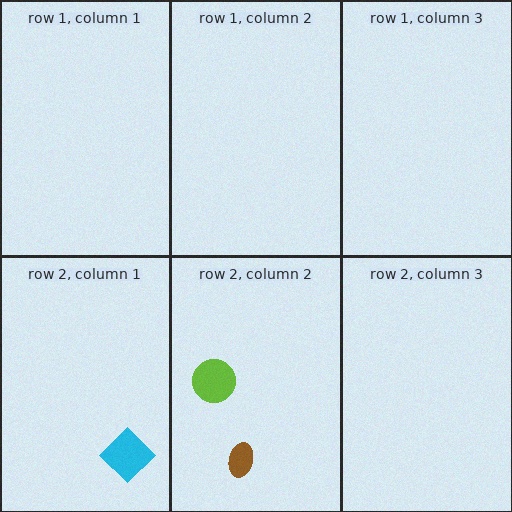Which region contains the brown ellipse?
The row 2, column 2 region.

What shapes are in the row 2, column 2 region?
The lime circle, the brown ellipse.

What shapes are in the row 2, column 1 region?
The cyan diamond.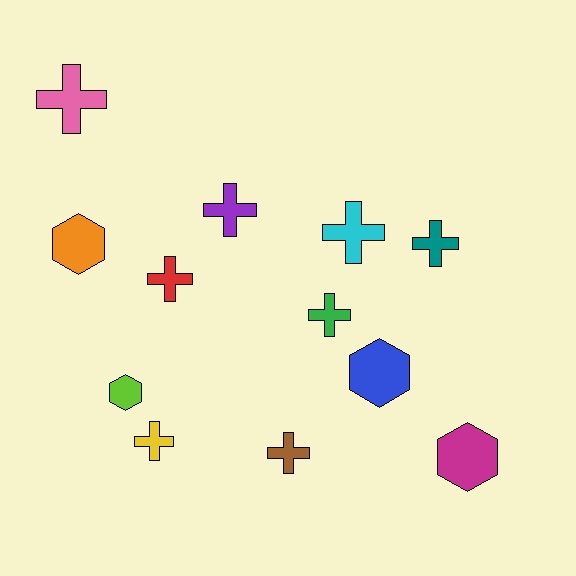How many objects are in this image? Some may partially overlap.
There are 12 objects.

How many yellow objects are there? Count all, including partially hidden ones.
There is 1 yellow object.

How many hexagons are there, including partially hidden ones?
There are 4 hexagons.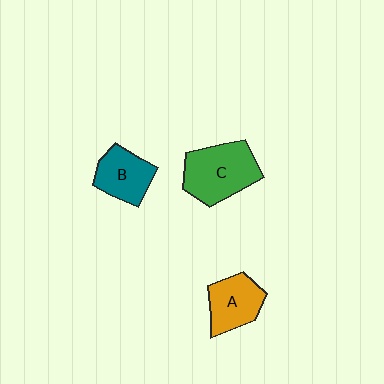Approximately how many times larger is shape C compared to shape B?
Approximately 1.4 times.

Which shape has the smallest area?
Shape B (teal).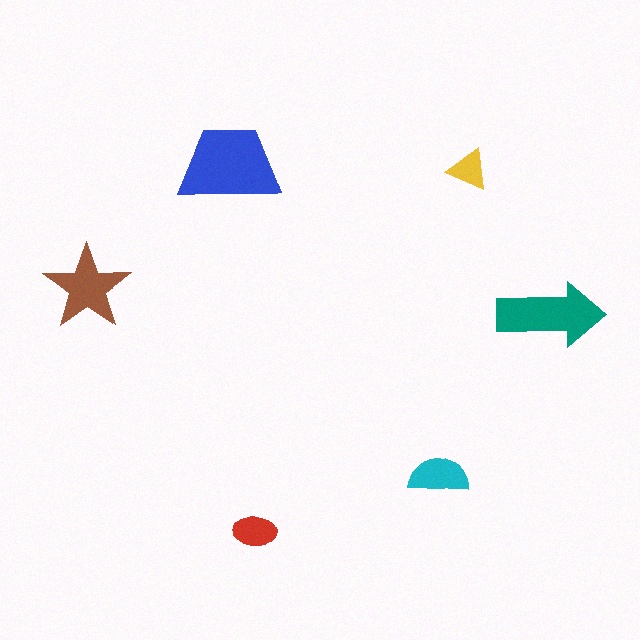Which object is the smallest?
The yellow triangle.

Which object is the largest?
The blue trapezoid.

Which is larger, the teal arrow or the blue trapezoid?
The blue trapezoid.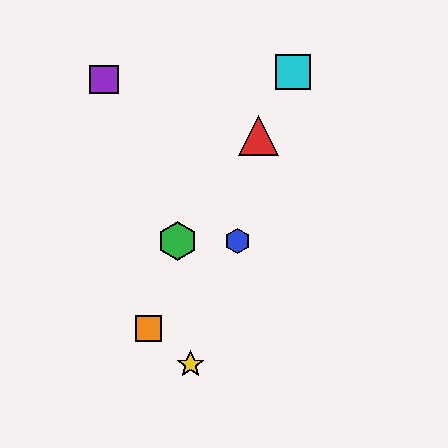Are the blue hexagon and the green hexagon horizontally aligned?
Yes, both are at y≈241.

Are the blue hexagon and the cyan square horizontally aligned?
No, the blue hexagon is at y≈241 and the cyan square is at y≈72.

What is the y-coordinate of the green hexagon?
The green hexagon is at y≈241.